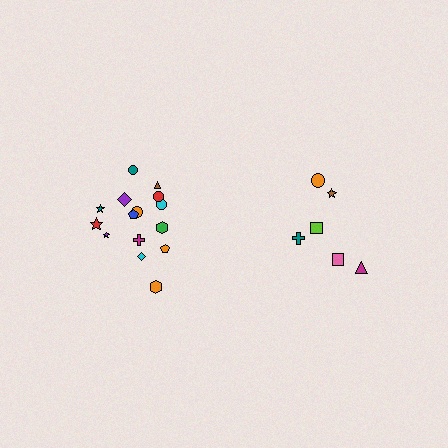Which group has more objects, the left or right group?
The left group.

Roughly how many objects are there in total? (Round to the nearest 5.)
Roughly 20 objects in total.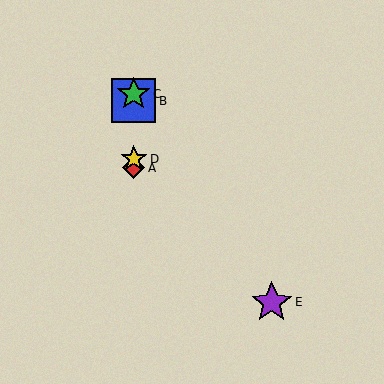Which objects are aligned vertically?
Objects A, B, C, D are aligned vertically.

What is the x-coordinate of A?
Object A is at x≈134.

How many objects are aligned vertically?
4 objects (A, B, C, D) are aligned vertically.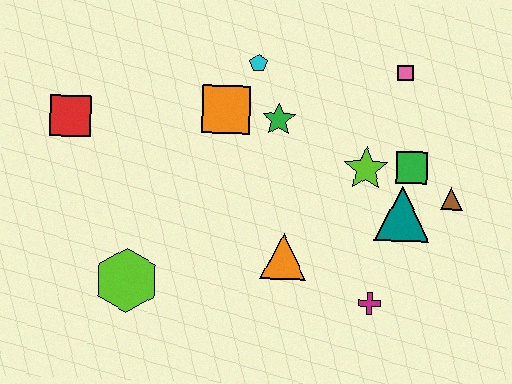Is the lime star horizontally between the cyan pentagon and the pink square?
Yes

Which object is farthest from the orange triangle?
The red square is farthest from the orange triangle.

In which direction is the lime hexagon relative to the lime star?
The lime hexagon is to the left of the lime star.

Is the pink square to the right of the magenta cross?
Yes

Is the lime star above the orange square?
No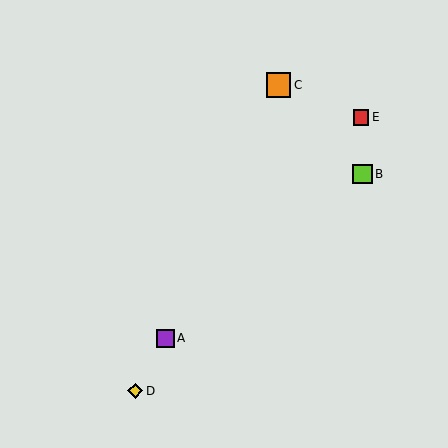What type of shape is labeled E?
Shape E is a red square.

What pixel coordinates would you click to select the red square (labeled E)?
Click at (361, 117) to select the red square E.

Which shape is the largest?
The orange square (labeled C) is the largest.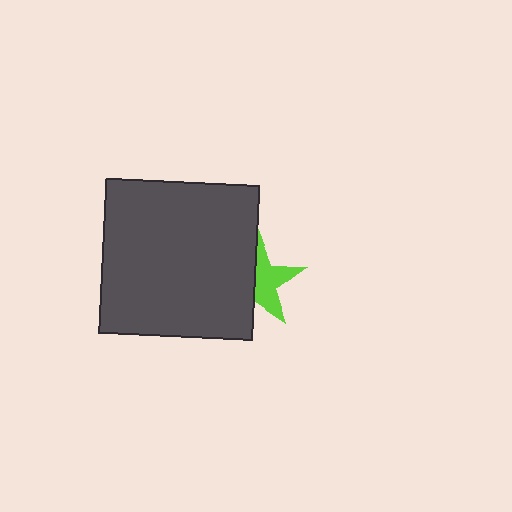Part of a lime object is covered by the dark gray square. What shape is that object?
It is a star.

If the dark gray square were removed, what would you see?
You would see the complete lime star.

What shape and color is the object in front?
The object in front is a dark gray square.